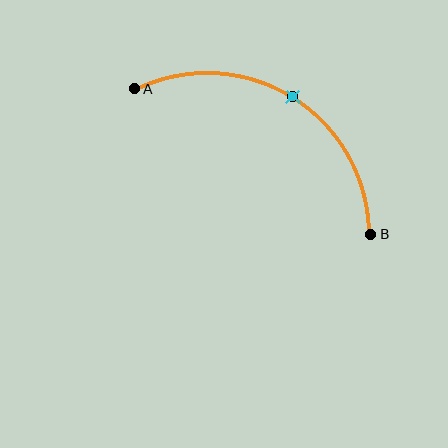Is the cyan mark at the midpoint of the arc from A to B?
Yes. The cyan mark lies on the arc at equal arc-length from both A and B — it is the arc midpoint.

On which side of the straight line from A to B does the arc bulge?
The arc bulges above the straight line connecting A and B.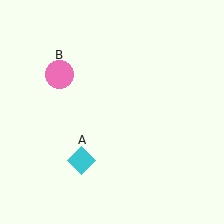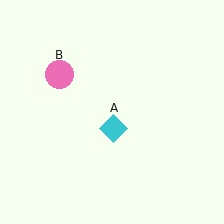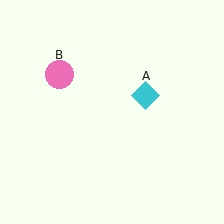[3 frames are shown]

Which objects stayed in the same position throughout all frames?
Pink circle (object B) remained stationary.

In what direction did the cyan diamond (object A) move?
The cyan diamond (object A) moved up and to the right.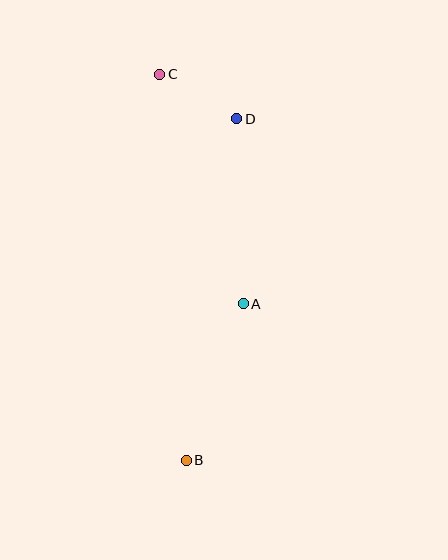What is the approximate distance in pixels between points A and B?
The distance between A and B is approximately 167 pixels.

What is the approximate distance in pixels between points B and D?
The distance between B and D is approximately 345 pixels.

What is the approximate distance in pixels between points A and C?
The distance between A and C is approximately 244 pixels.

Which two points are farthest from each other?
Points B and C are farthest from each other.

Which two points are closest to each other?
Points C and D are closest to each other.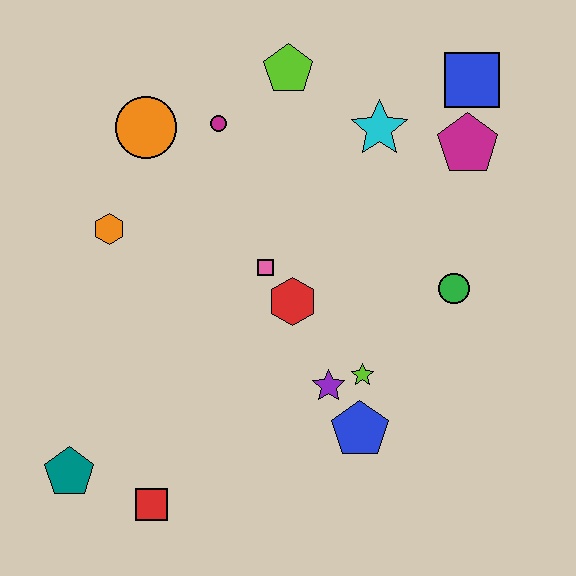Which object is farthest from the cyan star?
The teal pentagon is farthest from the cyan star.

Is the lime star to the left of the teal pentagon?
No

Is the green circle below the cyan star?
Yes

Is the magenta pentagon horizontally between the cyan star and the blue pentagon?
No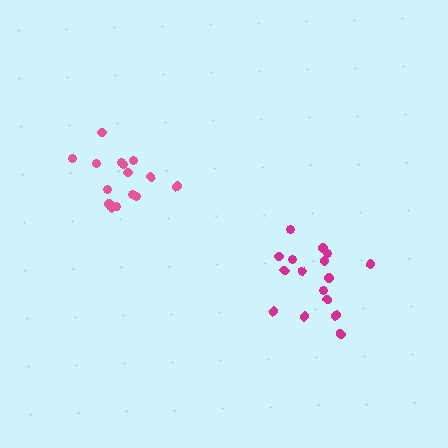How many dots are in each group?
Group 1: 15 dots, Group 2: 16 dots (31 total).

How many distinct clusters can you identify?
There are 2 distinct clusters.